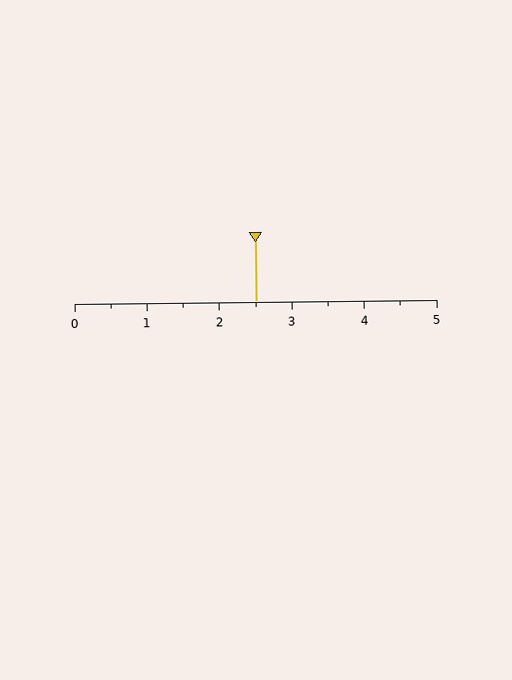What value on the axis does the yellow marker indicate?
The marker indicates approximately 2.5.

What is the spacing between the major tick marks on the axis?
The major ticks are spaced 1 apart.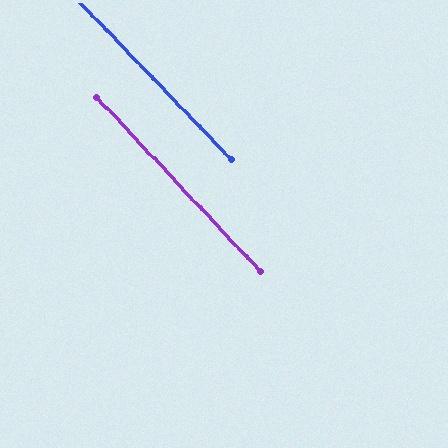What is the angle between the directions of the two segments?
Approximately 1 degree.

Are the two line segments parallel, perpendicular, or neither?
Parallel — their directions differ by only 0.6°.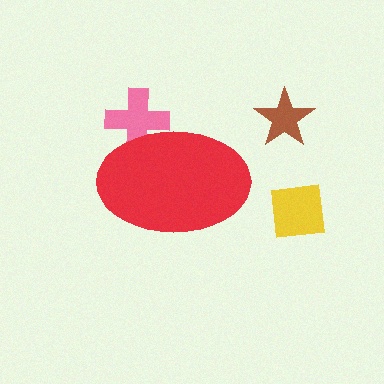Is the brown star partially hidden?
No, the brown star is fully visible.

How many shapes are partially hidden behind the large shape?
1 shape is partially hidden.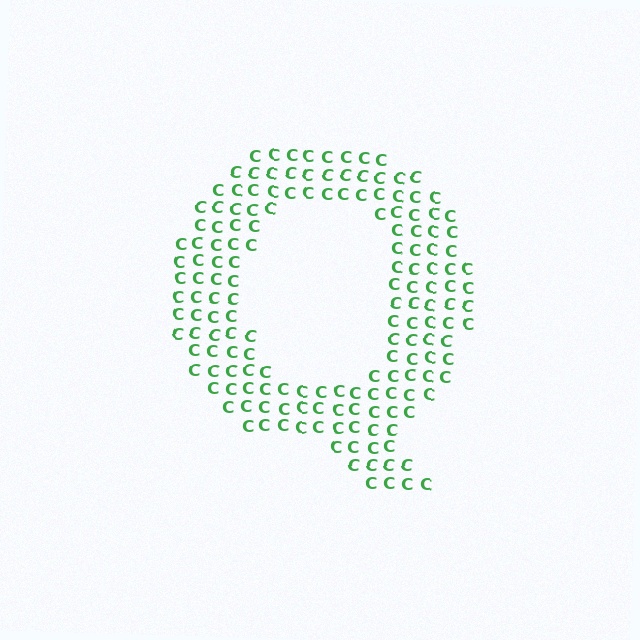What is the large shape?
The large shape is the letter Q.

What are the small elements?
The small elements are letter C's.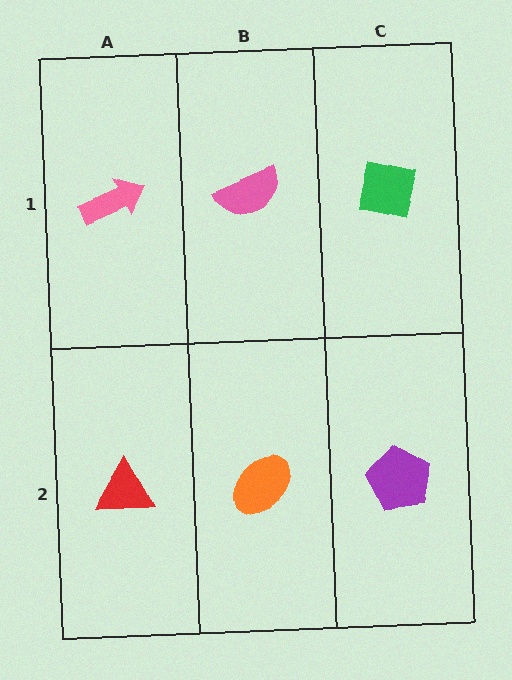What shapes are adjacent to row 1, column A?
A red triangle (row 2, column A), a pink semicircle (row 1, column B).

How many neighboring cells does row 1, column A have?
2.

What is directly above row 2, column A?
A pink arrow.